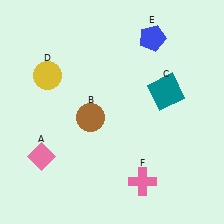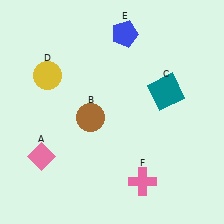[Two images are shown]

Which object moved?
The blue pentagon (E) moved left.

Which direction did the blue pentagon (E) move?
The blue pentagon (E) moved left.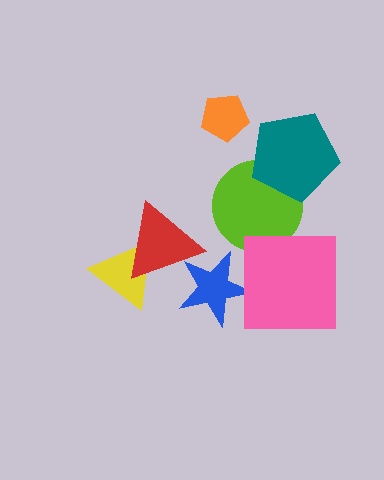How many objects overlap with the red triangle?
2 objects overlap with the red triangle.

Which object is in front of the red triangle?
The blue star is in front of the red triangle.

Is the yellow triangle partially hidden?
Yes, it is partially covered by another shape.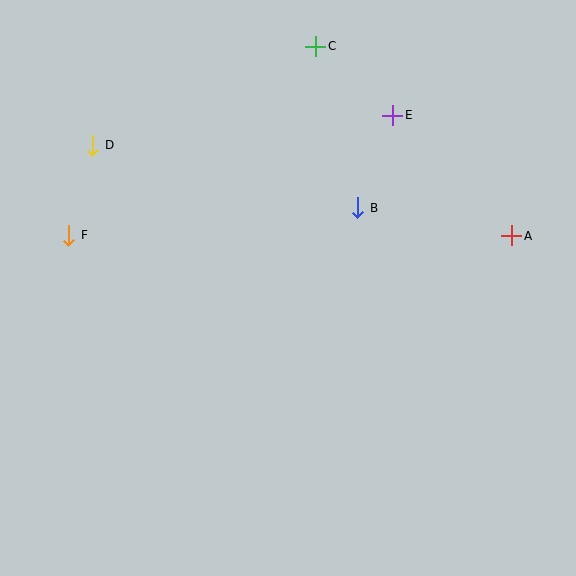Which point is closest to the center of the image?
Point B at (358, 208) is closest to the center.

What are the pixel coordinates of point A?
Point A is at (512, 236).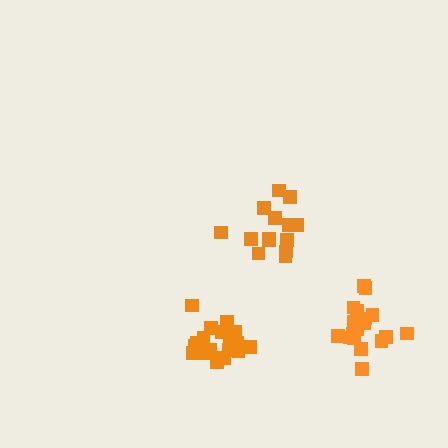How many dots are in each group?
Group 1: 20 dots, Group 2: 18 dots, Group 3: 16 dots (54 total).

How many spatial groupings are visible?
There are 3 spatial groupings.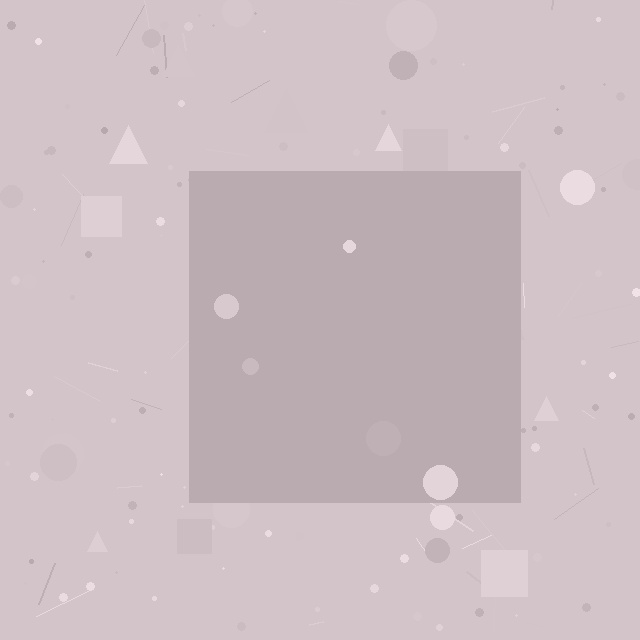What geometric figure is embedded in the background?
A square is embedded in the background.